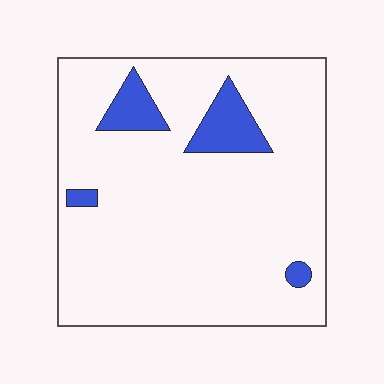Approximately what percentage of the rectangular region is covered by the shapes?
Approximately 10%.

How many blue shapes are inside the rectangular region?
4.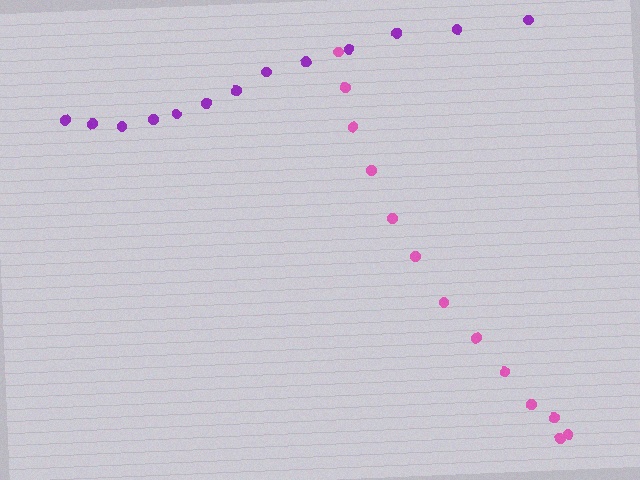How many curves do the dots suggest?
There are 2 distinct paths.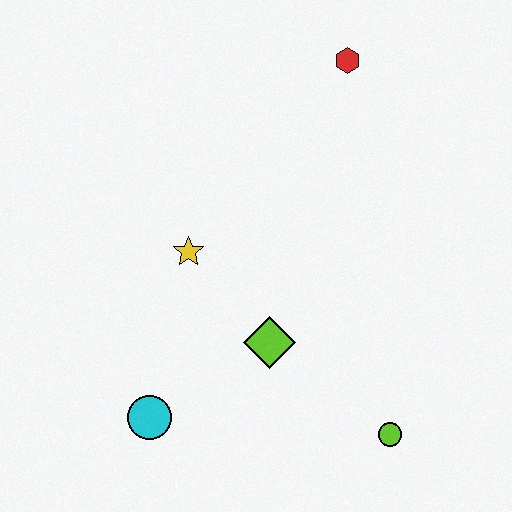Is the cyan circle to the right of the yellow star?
No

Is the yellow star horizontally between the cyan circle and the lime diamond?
Yes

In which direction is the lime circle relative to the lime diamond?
The lime circle is to the right of the lime diamond.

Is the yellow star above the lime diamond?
Yes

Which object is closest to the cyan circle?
The lime diamond is closest to the cyan circle.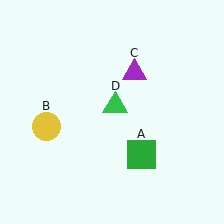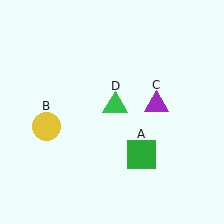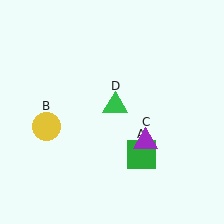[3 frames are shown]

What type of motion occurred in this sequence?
The purple triangle (object C) rotated clockwise around the center of the scene.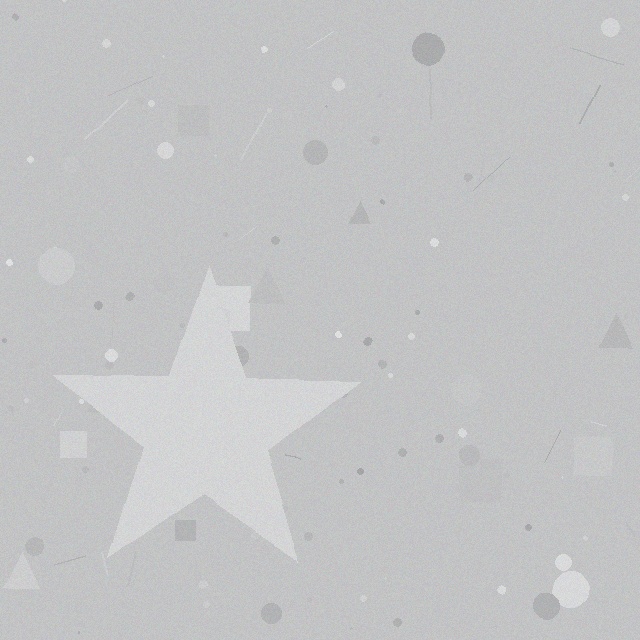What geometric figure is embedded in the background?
A star is embedded in the background.